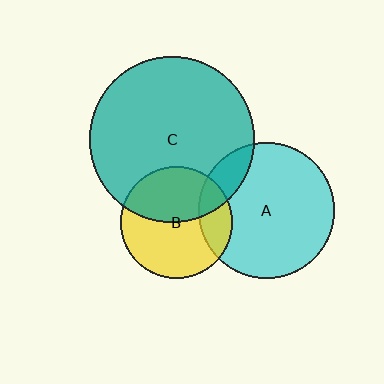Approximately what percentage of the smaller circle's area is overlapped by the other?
Approximately 15%.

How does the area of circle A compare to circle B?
Approximately 1.5 times.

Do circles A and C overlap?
Yes.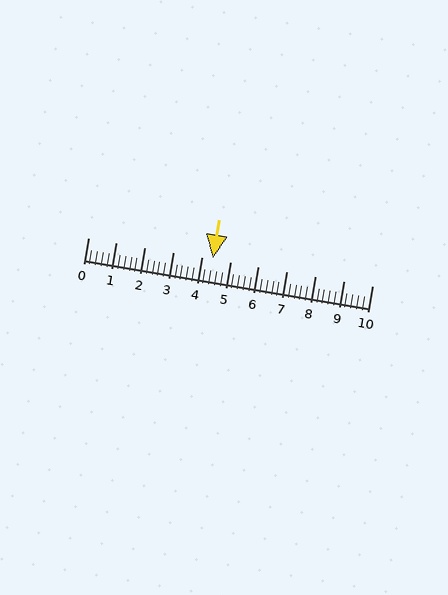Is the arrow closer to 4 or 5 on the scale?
The arrow is closer to 4.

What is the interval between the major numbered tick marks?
The major tick marks are spaced 1 units apart.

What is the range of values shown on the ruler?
The ruler shows values from 0 to 10.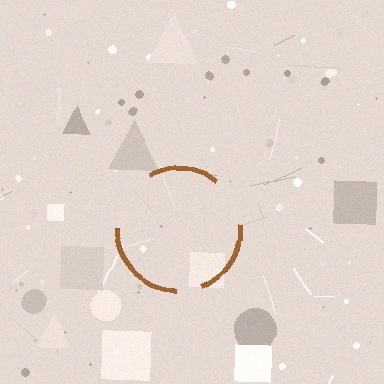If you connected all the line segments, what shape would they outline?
They would outline a circle.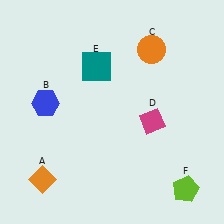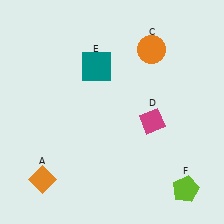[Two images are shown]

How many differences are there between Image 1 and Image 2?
There is 1 difference between the two images.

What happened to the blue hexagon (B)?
The blue hexagon (B) was removed in Image 2. It was in the top-left area of Image 1.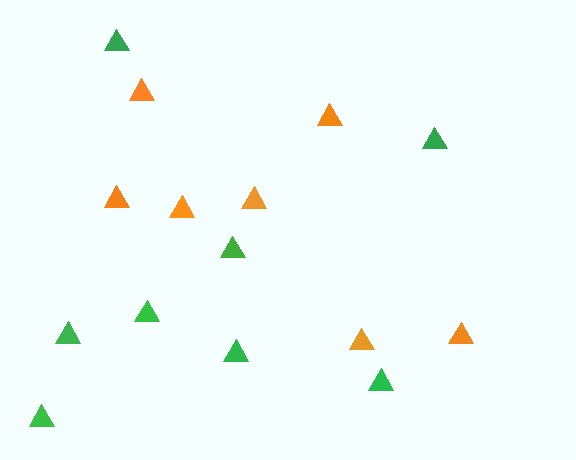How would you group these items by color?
There are 2 groups: one group of green triangles (8) and one group of orange triangles (7).